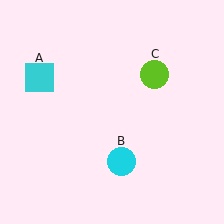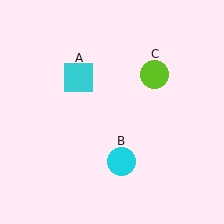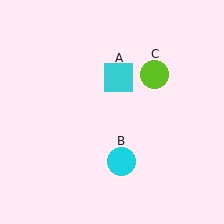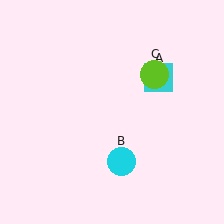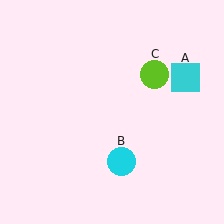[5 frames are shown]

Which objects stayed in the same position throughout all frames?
Cyan circle (object B) and lime circle (object C) remained stationary.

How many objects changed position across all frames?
1 object changed position: cyan square (object A).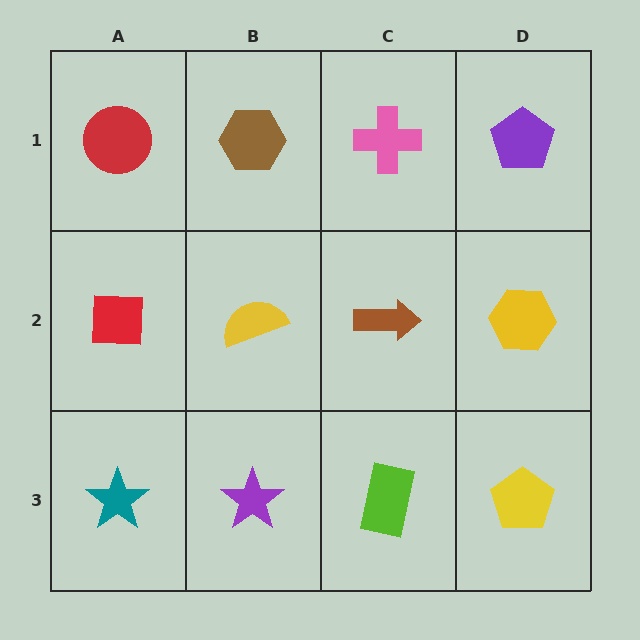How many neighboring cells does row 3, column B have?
3.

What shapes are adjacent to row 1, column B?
A yellow semicircle (row 2, column B), a red circle (row 1, column A), a pink cross (row 1, column C).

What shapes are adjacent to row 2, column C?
A pink cross (row 1, column C), a lime rectangle (row 3, column C), a yellow semicircle (row 2, column B), a yellow hexagon (row 2, column D).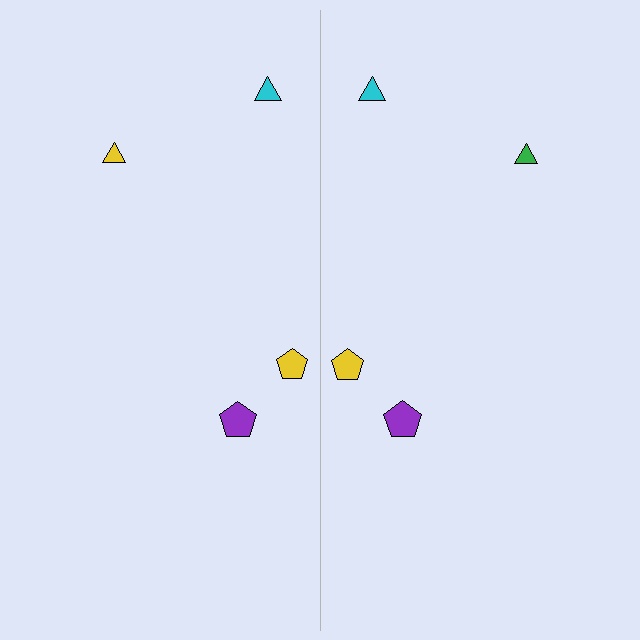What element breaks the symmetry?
The green triangle on the right side breaks the symmetry — its mirror counterpart is yellow.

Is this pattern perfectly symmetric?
No, the pattern is not perfectly symmetric. The green triangle on the right side breaks the symmetry — its mirror counterpart is yellow.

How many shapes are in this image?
There are 8 shapes in this image.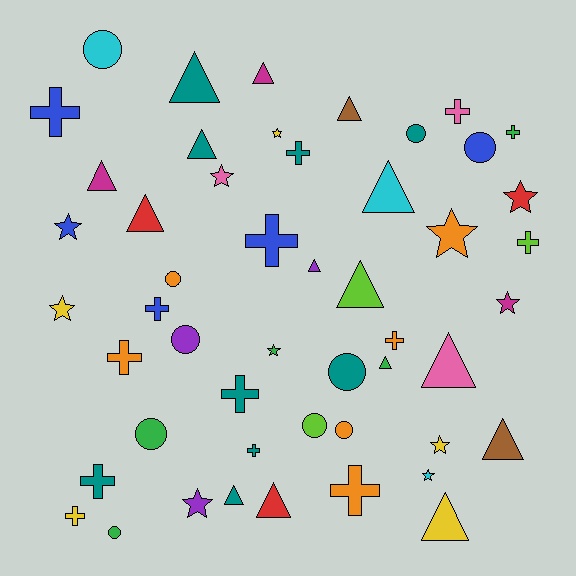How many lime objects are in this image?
There are 3 lime objects.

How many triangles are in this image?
There are 15 triangles.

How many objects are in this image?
There are 50 objects.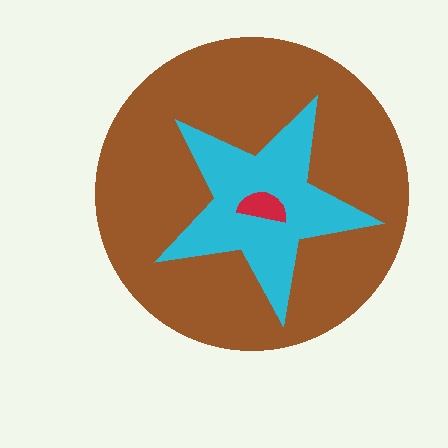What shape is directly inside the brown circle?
The cyan star.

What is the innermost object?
The red semicircle.